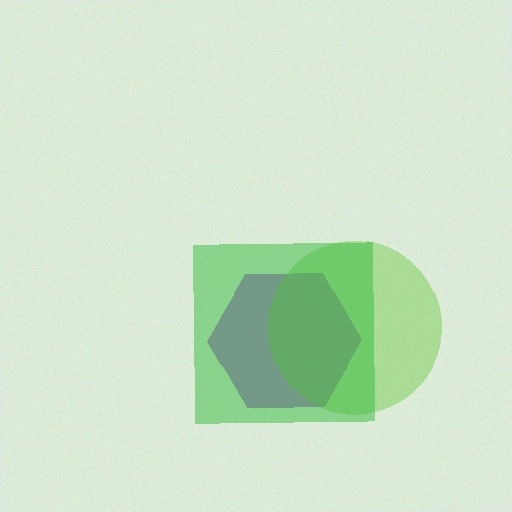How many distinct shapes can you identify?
There are 3 distinct shapes: a purple hexagon, a lime circle, a green square.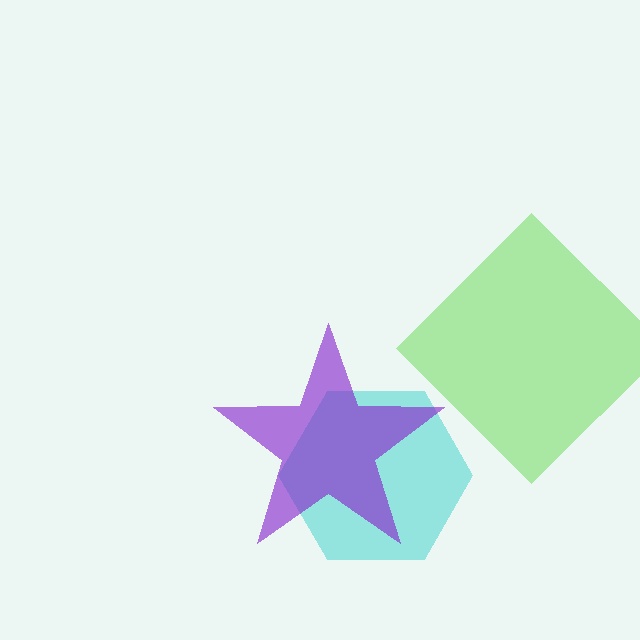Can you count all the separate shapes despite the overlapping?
Yes, there are 3 separate shapes.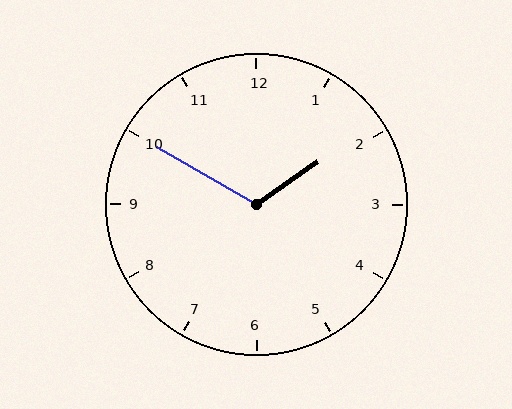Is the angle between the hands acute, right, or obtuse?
It is obtuse.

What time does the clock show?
1:50.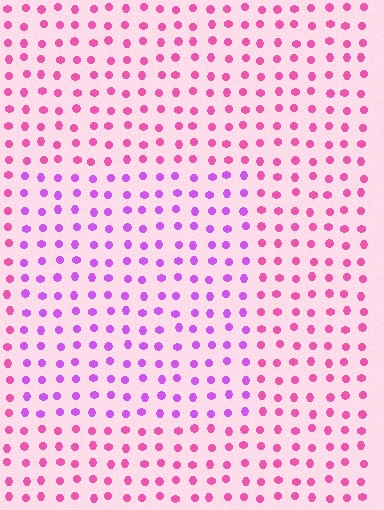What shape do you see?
I see a rectangle.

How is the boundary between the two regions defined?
The boundary is defined purely by a slight shift in hue (about 37 degrees). Spacing, size, and orientation are identical on both sides.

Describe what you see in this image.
The image is filled with small pink elements in a uniform arrangement. A rectangle-shaped region is visible where the elements are tinted to a slightly different hue, forming a subtle color boundary.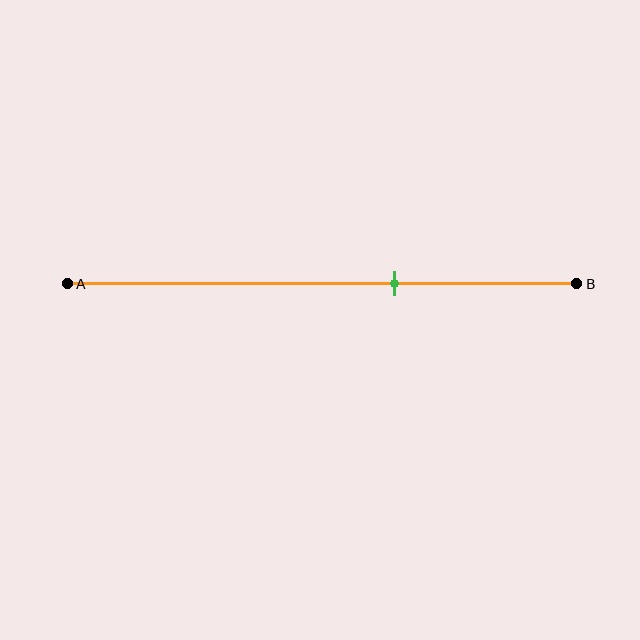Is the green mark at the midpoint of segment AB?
No, the mark is at about 65% from A, not at the 50% midpoint.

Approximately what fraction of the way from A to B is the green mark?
The green mark is approximately 65% of the way from A to B.